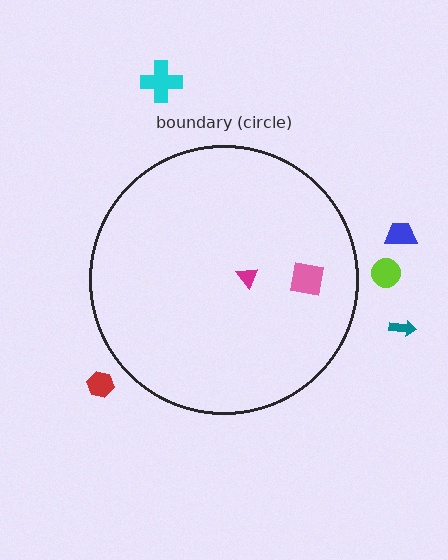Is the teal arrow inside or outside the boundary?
Outside.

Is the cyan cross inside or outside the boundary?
Outside.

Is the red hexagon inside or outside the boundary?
Outside.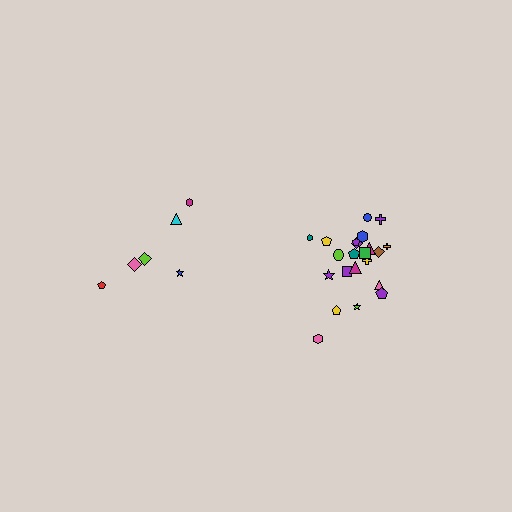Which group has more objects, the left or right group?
The right group.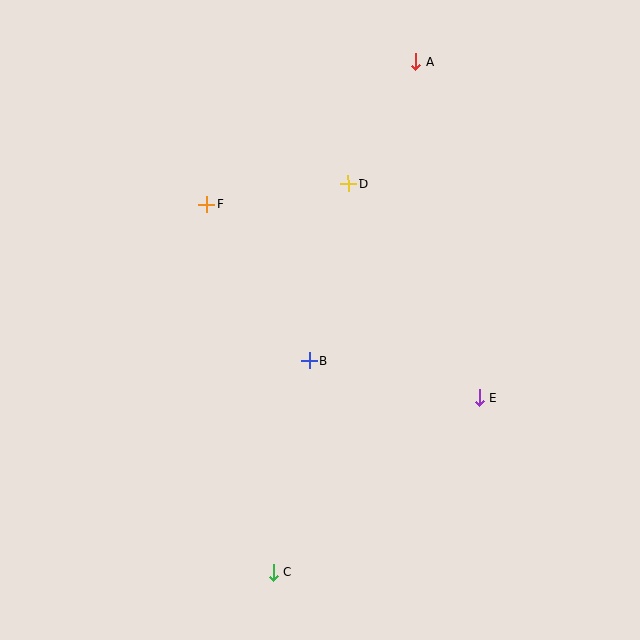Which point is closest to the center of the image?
Point B at (309, 361) is closest to the center.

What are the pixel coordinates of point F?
Point F is at (206, 204).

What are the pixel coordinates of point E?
Point E is at (480, 398).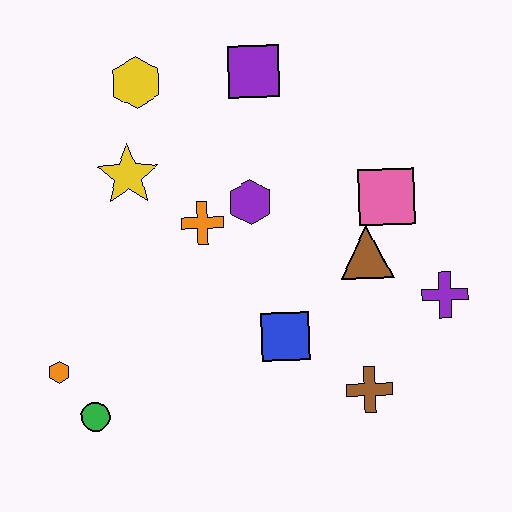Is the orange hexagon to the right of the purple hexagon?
No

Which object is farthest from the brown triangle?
The orange hexagon is farthest from the brown triangle.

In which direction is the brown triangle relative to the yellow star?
The brown triangle is to the right of the yellow star.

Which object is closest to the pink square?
The brown triangle is closest to the pink square.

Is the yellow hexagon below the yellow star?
No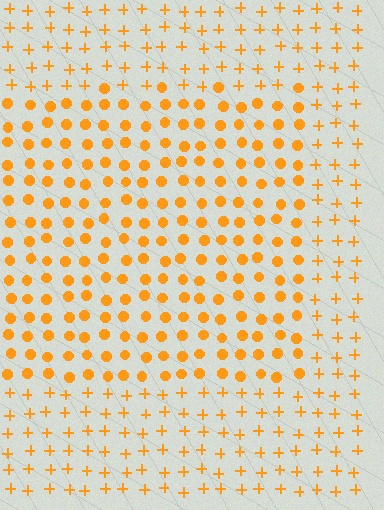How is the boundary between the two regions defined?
The boundary is defined by a change in element shape: circles inside vs. plus signs outside. All elements share the same color and spacing.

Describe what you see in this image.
The image is filled with small orange elements arranged in a uniform grid. A rectangle-shaped region contains circles, while the surrounding area contains plus signs. The boundary is defined purely by the change in element shape.